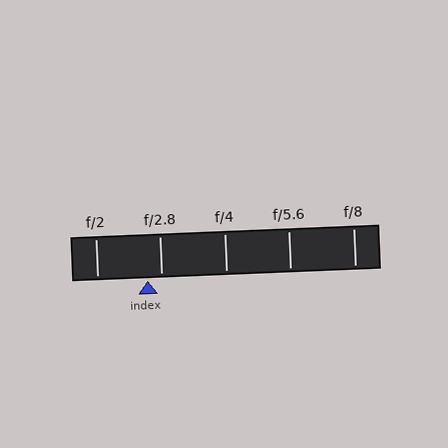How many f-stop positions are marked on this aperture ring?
There are 5 f-stop positions marked.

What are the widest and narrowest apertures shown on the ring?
The widest aperture shown is f/2 and the narrowest is f/8.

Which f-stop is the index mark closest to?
The index mark is closest to f/2.8.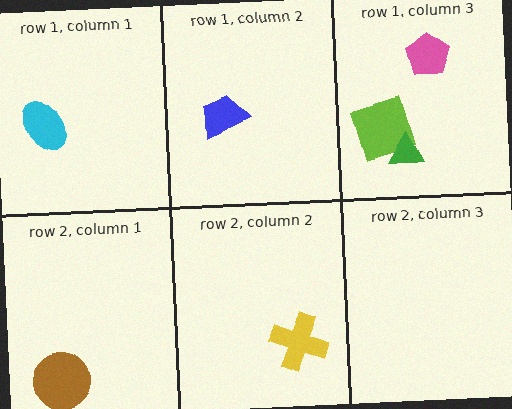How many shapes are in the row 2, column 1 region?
1.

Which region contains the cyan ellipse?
The row 1, column 1 region.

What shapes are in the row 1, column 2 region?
The blue trapezoid.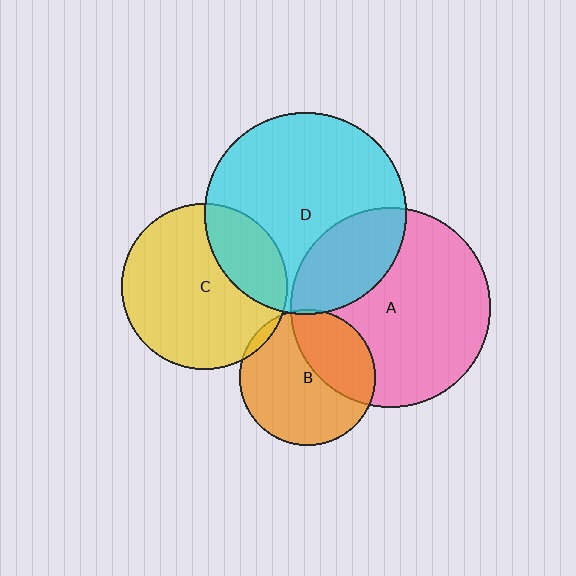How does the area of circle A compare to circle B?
Approximately 2.2 times.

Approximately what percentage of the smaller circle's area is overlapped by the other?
Approximately 25%.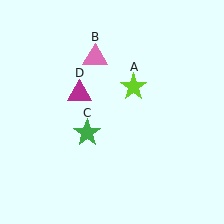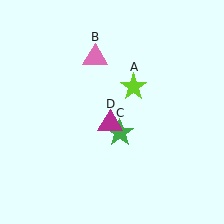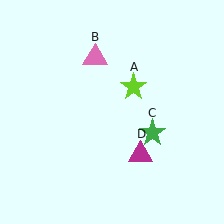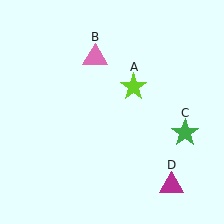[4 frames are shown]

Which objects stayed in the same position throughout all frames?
Lime star (object A) and pink triangle (object B) remained stationary.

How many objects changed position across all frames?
2 objects changed position: green star (object C), magenta triangle (object D).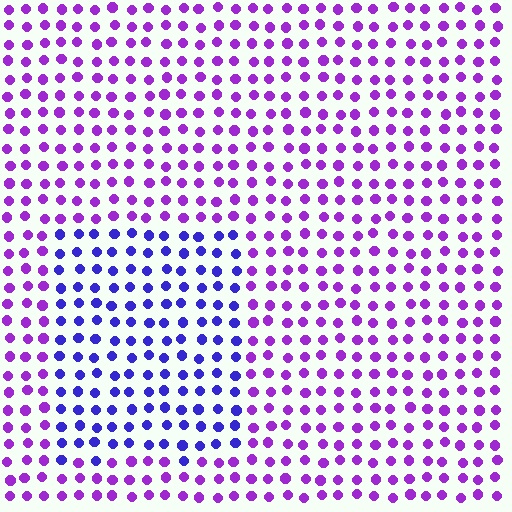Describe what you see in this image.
The image is filled with small purple elements in a uniform arrangement. A rectangle-shaped region is visible where the elements are tinted to a slightly different hue, forming a subtle color boundary.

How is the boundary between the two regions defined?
The boundary is defined purely by a slight shift in hue (about 38 degrees). Spacing, size, and orientation are identical on both sides.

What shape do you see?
I see a rectangle.